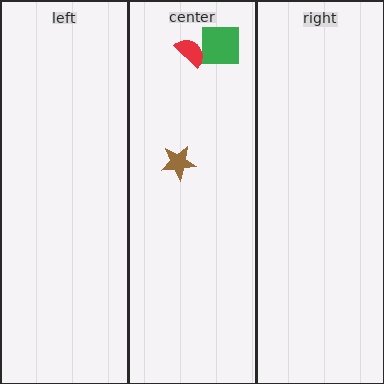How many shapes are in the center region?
3.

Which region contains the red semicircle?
The center region.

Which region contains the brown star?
The center region.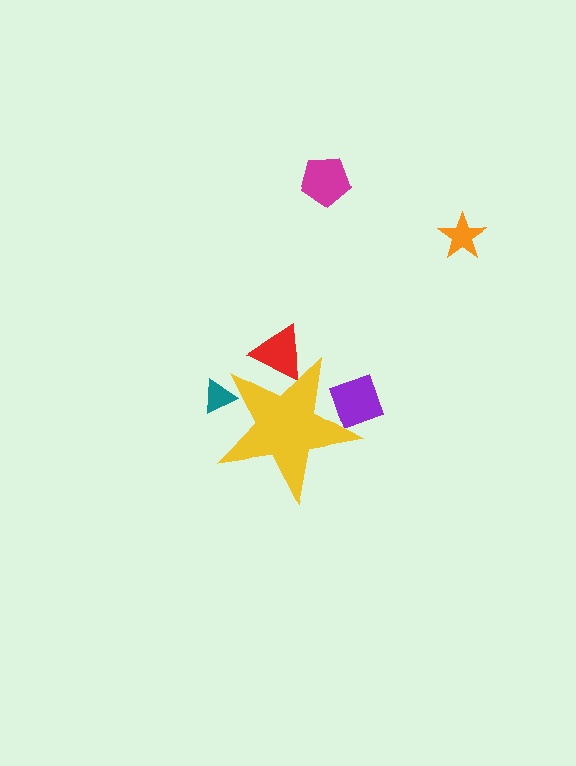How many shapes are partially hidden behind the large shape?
3 shapes are partially hidden.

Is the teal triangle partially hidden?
Yes, the teal triangle is partially hidden behind the yellow star.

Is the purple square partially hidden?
Yes, the purple square is partially hidden behind the yellow star.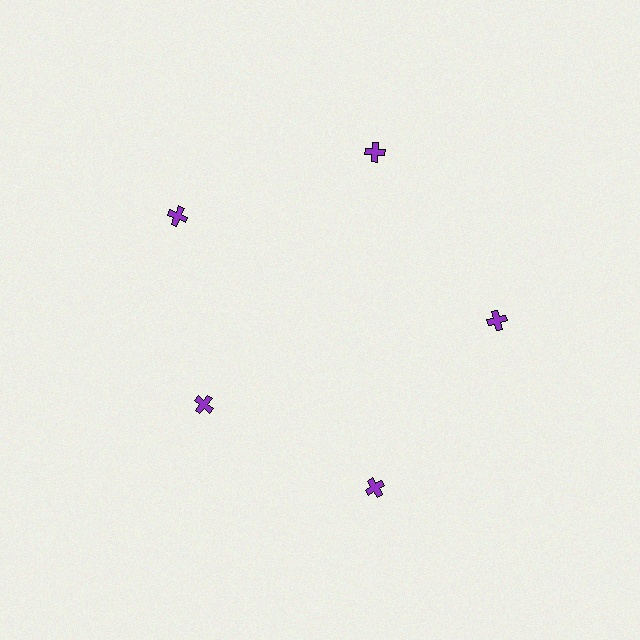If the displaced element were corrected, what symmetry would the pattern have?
It would have 5-fold rotational symmetry — the pattern would map onto itself every 72 degrees.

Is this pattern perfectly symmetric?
No. The 5 purple crosses are arranged in a ring, but one element near the 8 o'clock position is pulled inward toward the center, breaking the 5-fold rotational symmetry.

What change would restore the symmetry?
The symmetry would be restored by moving it outward, back onto the ring so that all 5 crosses sit at equal angles and equal distance from the center.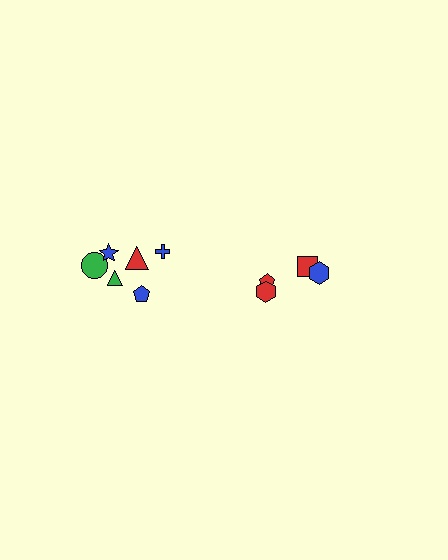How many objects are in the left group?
There are 6 objects.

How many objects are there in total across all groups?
There are 10 objects.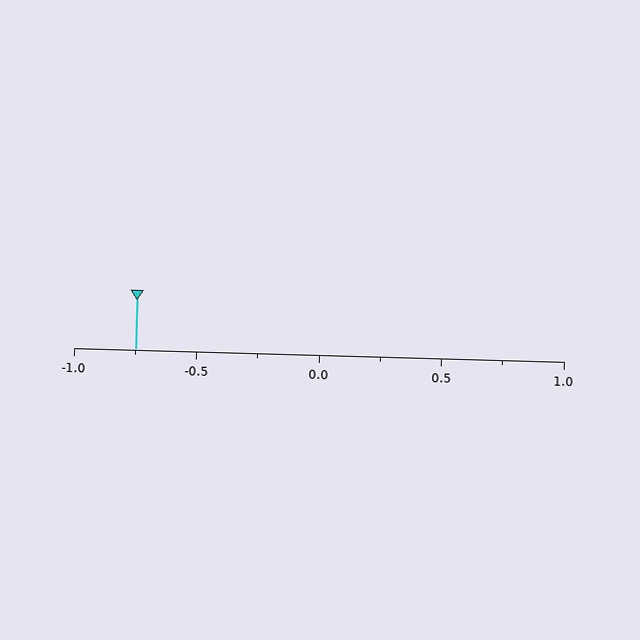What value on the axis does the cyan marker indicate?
The marker indicates approximately -0.75.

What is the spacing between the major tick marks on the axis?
The major ticks are spaced 0.5 apart.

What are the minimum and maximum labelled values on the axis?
The axis runs from -1.0 to 1.0.